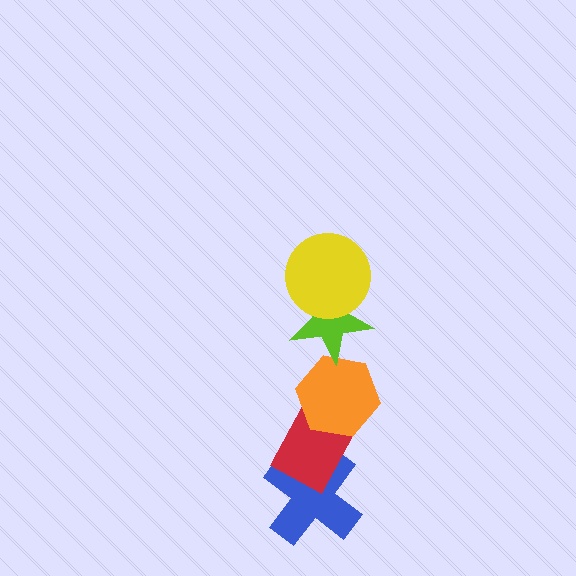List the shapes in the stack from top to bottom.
From top to bottom: the yellow circle, the lime star, the orange hexagon, the red rectangle, the blue cross.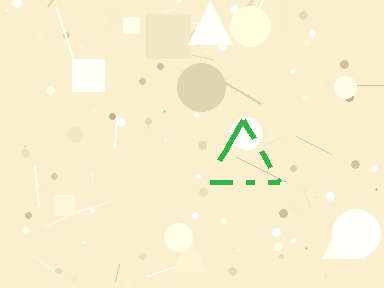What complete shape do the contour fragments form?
The contour fragments form a triangle.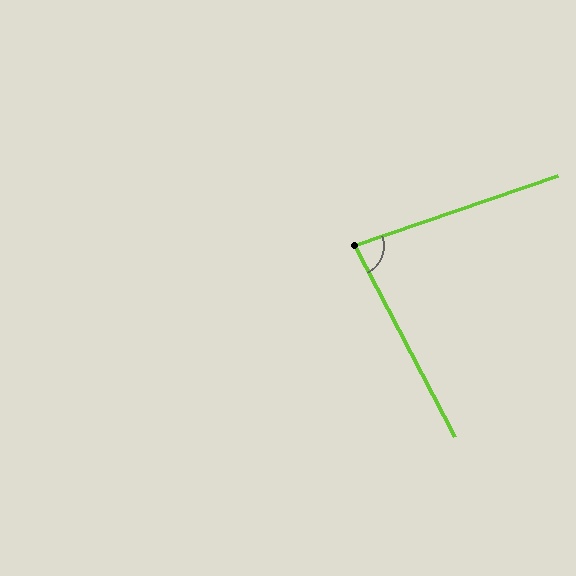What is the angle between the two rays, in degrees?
Approximately 81 degrees.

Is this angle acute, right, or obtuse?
It is acute.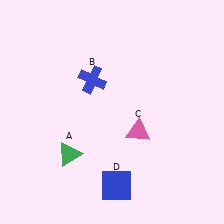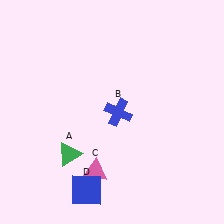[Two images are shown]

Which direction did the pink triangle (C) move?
The pink triangle (C) moved left.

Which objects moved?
The objects that moved are: the blue cross (B), the pink triangle (C), the blue square (D).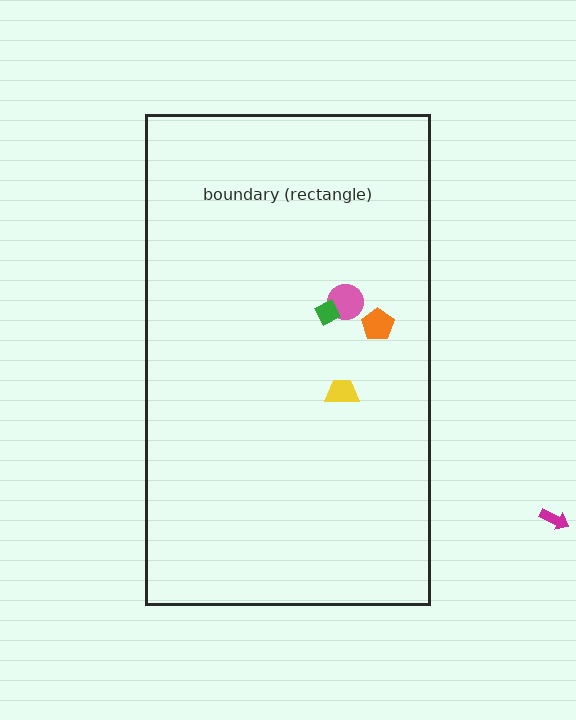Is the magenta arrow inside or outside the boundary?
Outside.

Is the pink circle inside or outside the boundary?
Inside.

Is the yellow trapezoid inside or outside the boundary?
Inside.